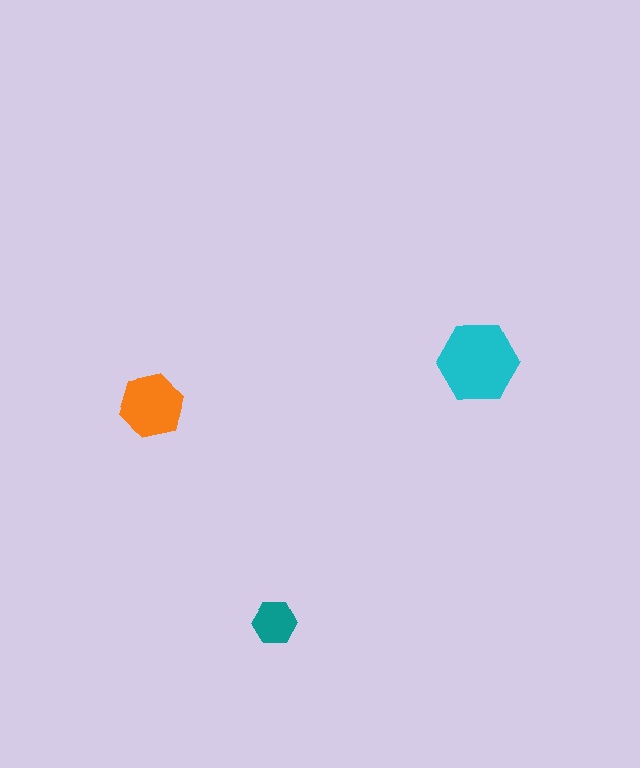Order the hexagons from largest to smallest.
the cyan one, the orange one, the teal one.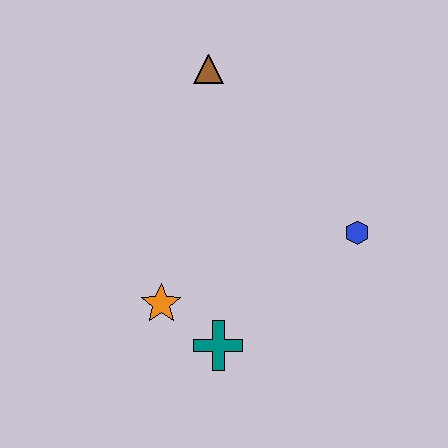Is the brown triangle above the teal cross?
Yes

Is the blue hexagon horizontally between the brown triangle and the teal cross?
No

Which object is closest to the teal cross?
The orange star is closest to the teal cross.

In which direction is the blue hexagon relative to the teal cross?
The blue hexagon is to the right of the teal cross.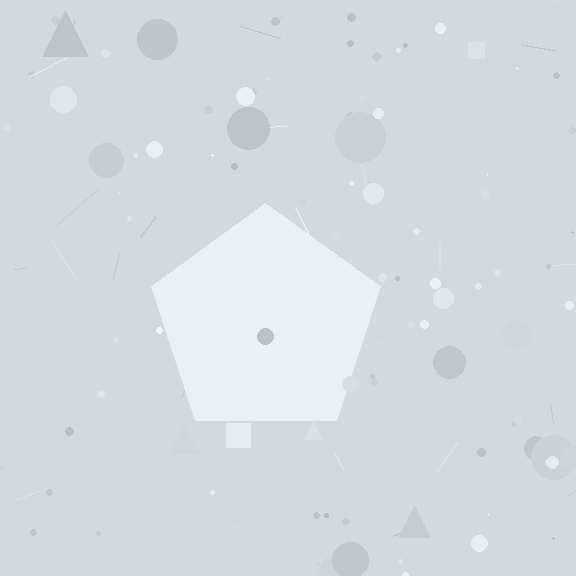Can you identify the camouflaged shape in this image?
The camouflaged shape is a pentagon.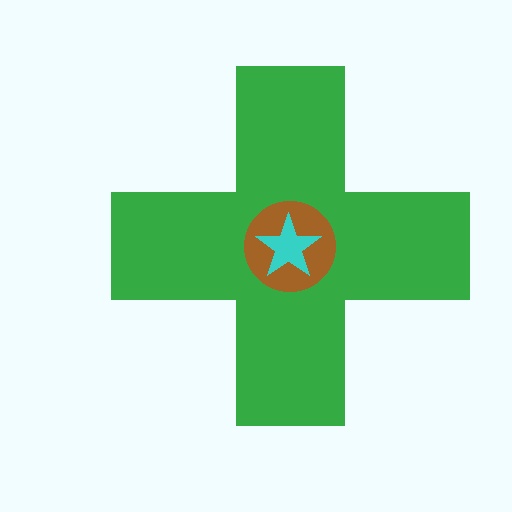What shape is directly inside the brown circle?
The cyan star.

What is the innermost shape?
The cyan star.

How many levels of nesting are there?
3.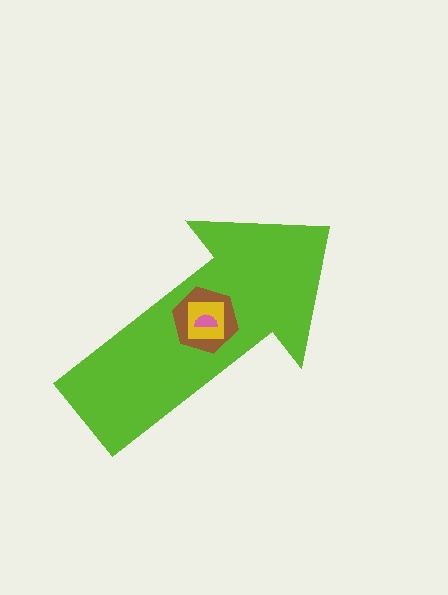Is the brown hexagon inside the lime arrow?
Yes.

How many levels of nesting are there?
4.